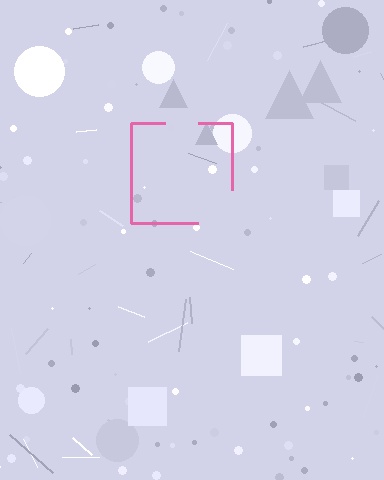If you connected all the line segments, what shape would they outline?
They would outline a square.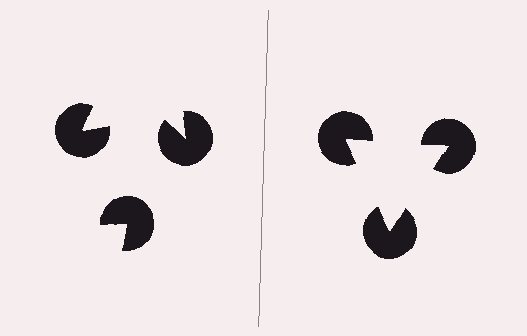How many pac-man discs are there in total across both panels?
6 — 3 on each side.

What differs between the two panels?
The pac-man discs are positioned identically on both sides; only the wedge orientations differ. On the right they align to a triangle; on the left they are misaligned.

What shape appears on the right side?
An illusory triangle.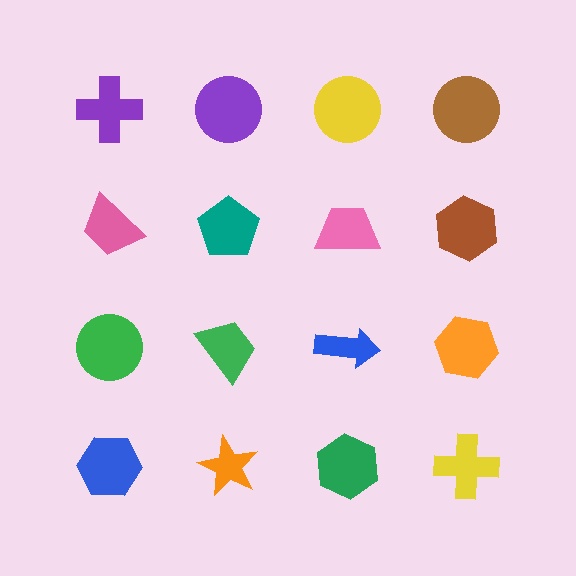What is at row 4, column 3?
A green hexagon.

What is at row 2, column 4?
A brown hexagon.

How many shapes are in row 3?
4 shapes.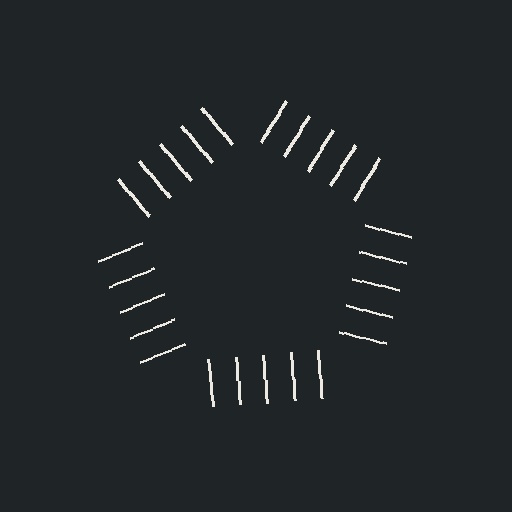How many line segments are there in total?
25 — 5 along each of the 5 edges.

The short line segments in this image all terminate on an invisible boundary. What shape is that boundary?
An illusory pentagon — the line segments terminate on its edges but no continuous stroke is drawn.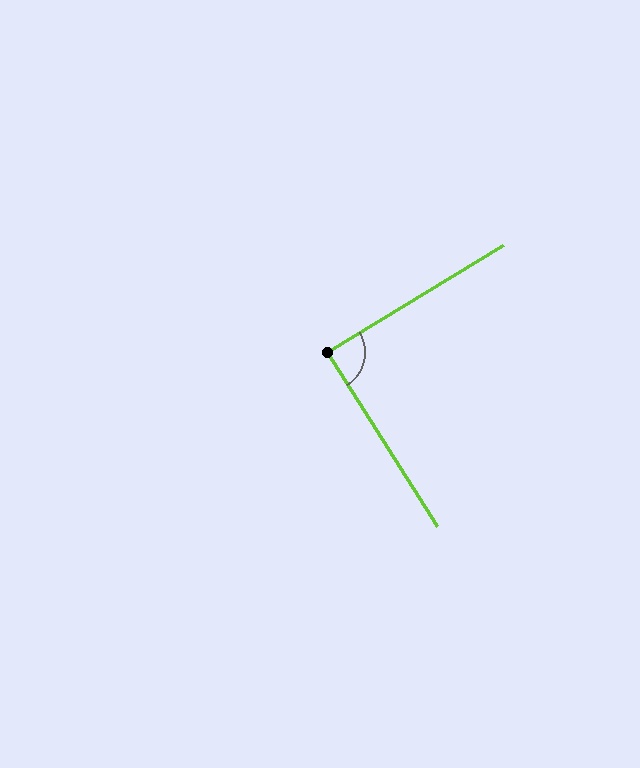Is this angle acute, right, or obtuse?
It is approximately a right angle.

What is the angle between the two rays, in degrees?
Approximately 89 degrees.